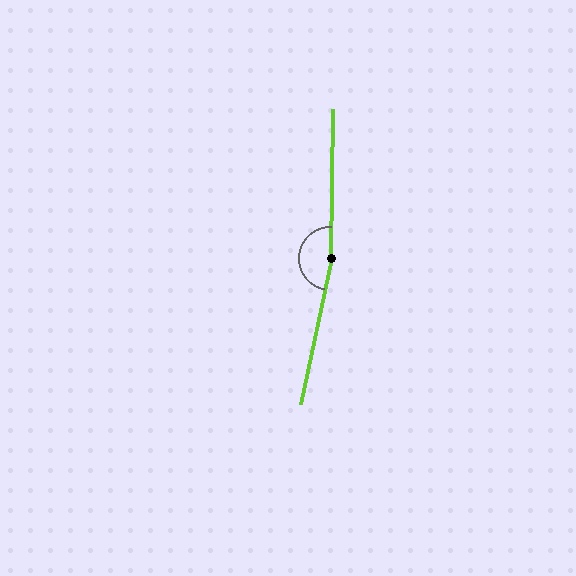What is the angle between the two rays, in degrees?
Approximately 169 degrees.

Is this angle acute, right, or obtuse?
It is obtuse.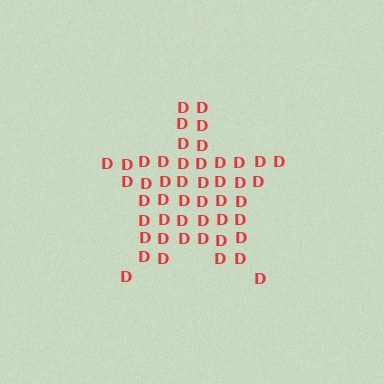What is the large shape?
The large shape is a star.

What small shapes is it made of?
It is made of small letter D's.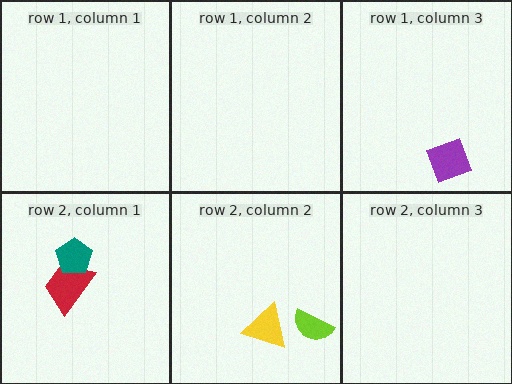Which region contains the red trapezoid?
The row 2, column 1 region.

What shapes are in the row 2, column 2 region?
The yellow triangle, the lime semicircle.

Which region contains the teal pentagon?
The row 2, column 1 region.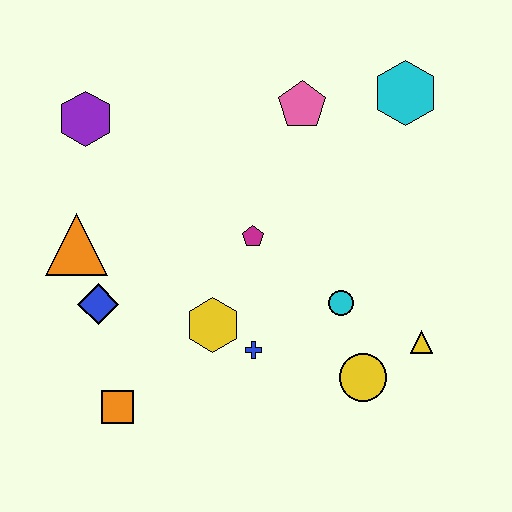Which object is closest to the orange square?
The blue diamond is closest to the orange square.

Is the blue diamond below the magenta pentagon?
Yes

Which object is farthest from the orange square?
The cyan hexagon is farthest from the orange square.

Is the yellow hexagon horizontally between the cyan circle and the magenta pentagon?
No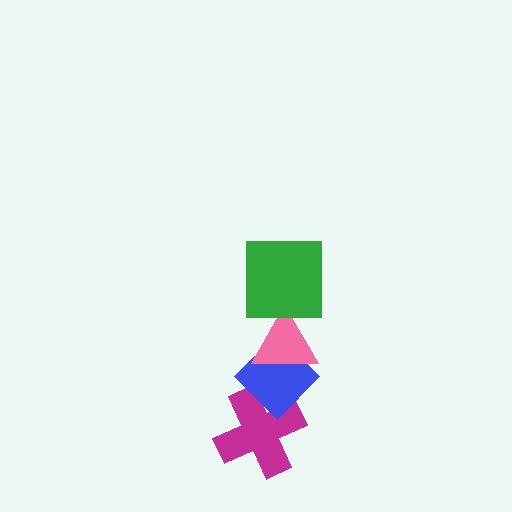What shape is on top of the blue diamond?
The pink triangle is on top of the blue diamond.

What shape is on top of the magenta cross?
The blue diamond is on top of the magenta cross.